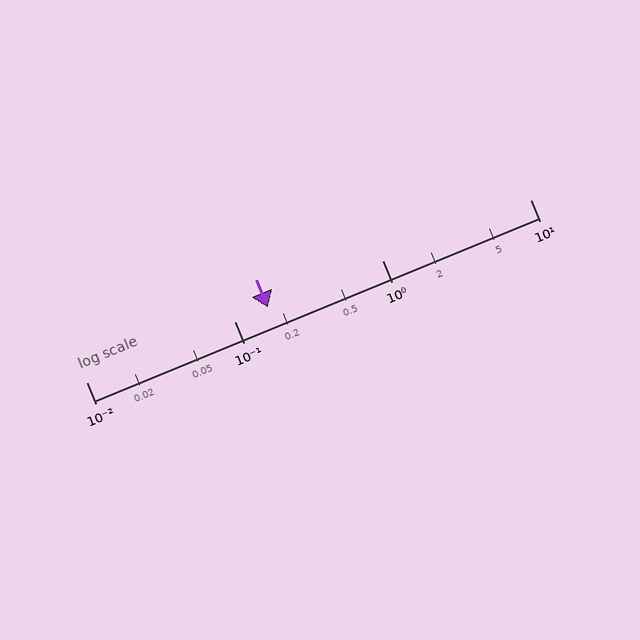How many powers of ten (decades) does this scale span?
The scale spans 3 decades, from 0.01 to 10.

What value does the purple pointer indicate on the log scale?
The pointer indicates approximately 0.17.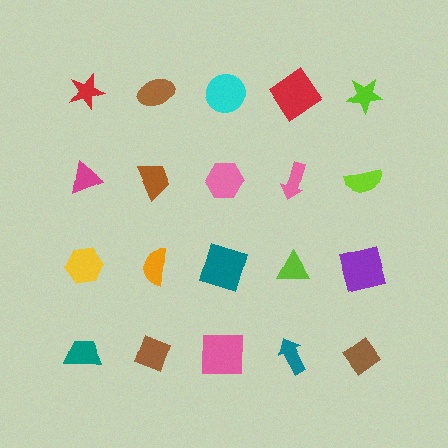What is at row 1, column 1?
A red star.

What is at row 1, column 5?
A lime star.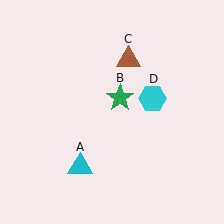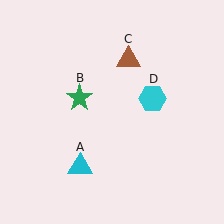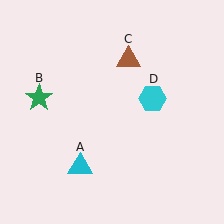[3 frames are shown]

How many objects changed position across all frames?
1 object changed position: green star (object B).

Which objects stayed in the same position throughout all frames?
Cyan triangle (object A) and brown triangle (object C) and cyan hexagon (object D) remained stationary.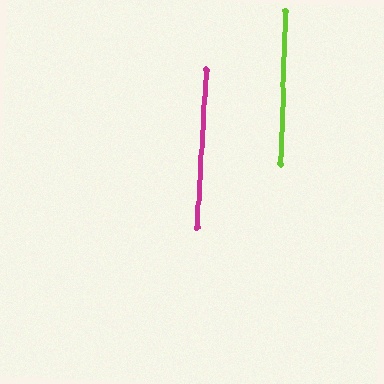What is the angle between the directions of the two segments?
Approximately 2 degrees.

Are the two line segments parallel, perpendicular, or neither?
Parallel — their directions differ by only 1.5°.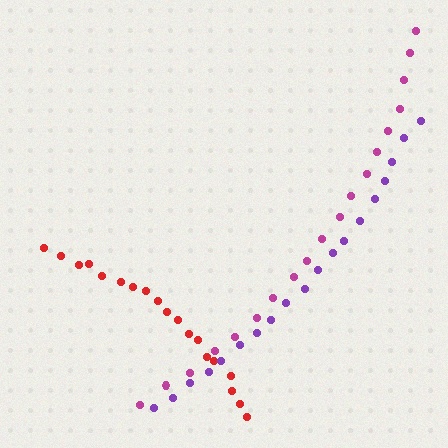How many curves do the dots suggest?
There are 3 distinct paths.